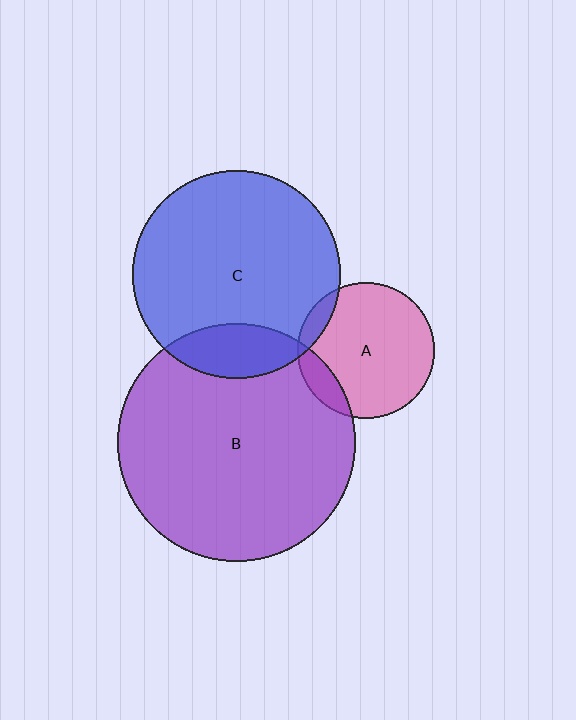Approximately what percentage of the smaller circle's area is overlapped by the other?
Approximately 10%.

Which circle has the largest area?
Circle B (purple).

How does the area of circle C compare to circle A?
Approximately 2.3 times.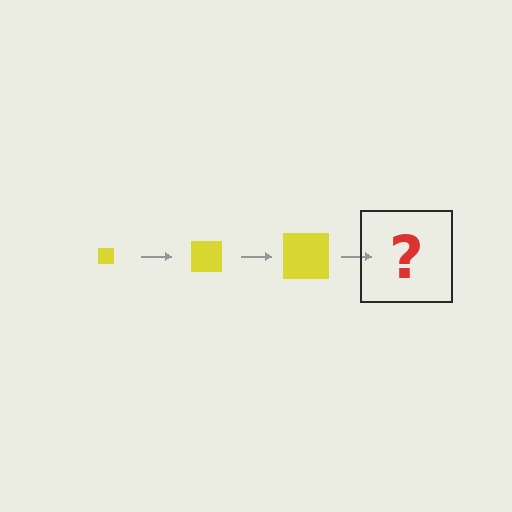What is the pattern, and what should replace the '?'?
The pattern is that the square gets progressively larger each step. The '?' should be a yellow square, larger than the previous one.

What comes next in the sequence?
The next element should be a yellow square, larger than the previous one.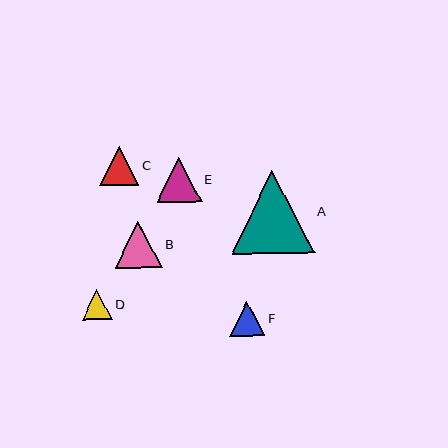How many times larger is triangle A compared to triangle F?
Triangle A is approximately 2.4 times the size of triangle F.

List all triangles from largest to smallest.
From largest to smallest: A, B, E, C, F, D.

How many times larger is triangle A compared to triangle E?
Triangle A is approximately 1.8 times the size of triangle E.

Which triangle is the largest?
Triangle A is the largest with a size of approximately 83 pixels.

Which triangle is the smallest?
Triangle D is the smallest with a size of approximately 30 pixels.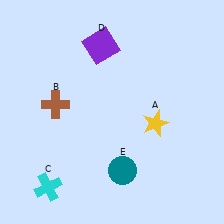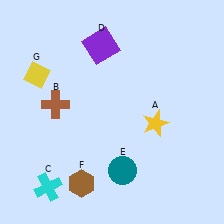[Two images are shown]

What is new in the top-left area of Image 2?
A yellow diamond (G) was added in the top-left area of Image 2.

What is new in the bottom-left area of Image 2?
A brown hexagon (F) was added in the bottom-left area of Image 2.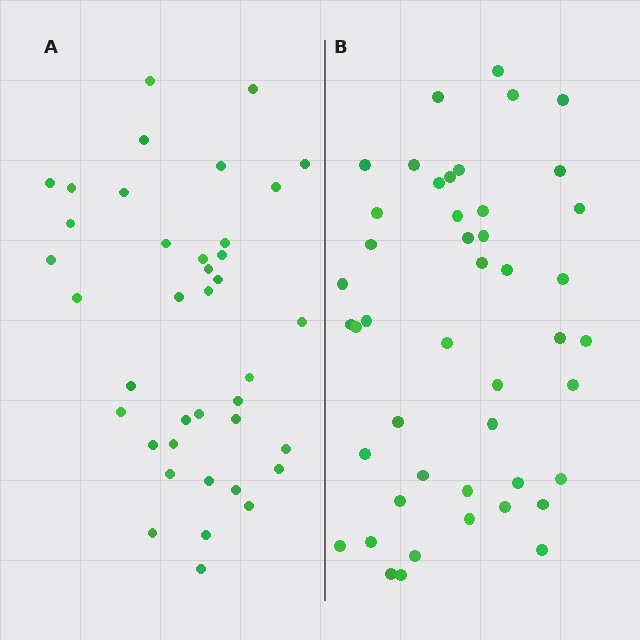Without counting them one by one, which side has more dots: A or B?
Region B (the right region) has more dots.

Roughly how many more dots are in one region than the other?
Region B has roughly 8 or so more dots than region A.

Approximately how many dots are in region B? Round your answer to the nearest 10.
About 50 dots. (The exact count is 46, which rounds to 50.)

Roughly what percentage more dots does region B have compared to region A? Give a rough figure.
About 20% more.